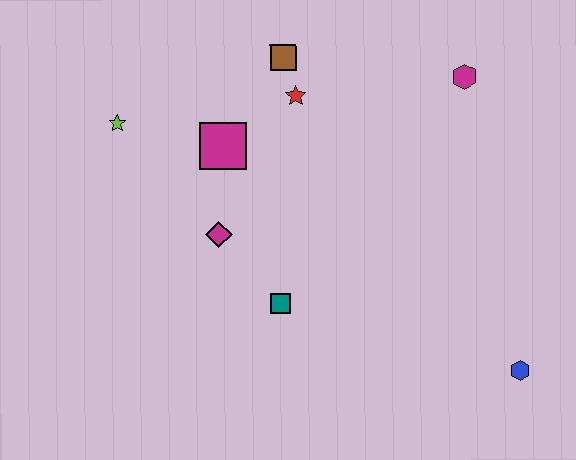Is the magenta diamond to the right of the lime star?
Yes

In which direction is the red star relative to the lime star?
The red star is to the right of the lime star.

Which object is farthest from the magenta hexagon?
The lime star is farthest from the magenta hexagon.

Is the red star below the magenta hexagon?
Yes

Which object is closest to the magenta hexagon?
The red star is closest to the magenta hexagon.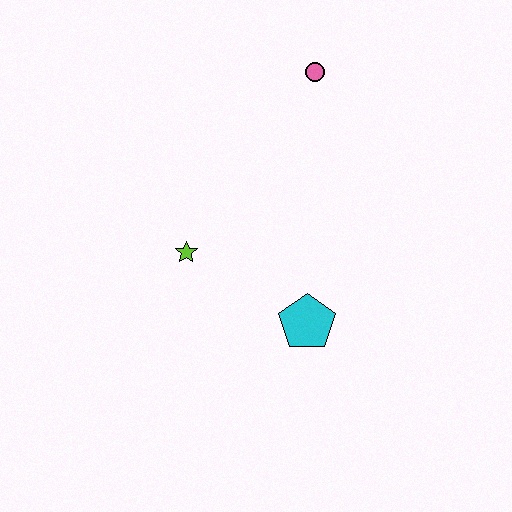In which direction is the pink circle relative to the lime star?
The pink circle is above the lime star.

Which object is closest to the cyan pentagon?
The lime star is closest to the cyan pentagon.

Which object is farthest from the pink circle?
The cyan pentagon is farthest from the pink circle.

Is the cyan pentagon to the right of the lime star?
Yes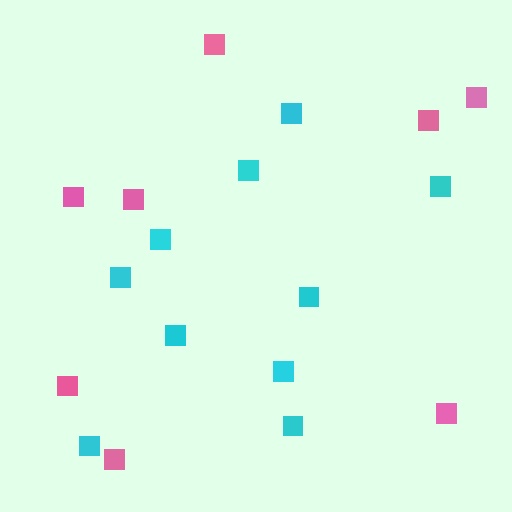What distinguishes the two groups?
There are 2 groups: one group of pink squares (8) and one group of cyan squares (10).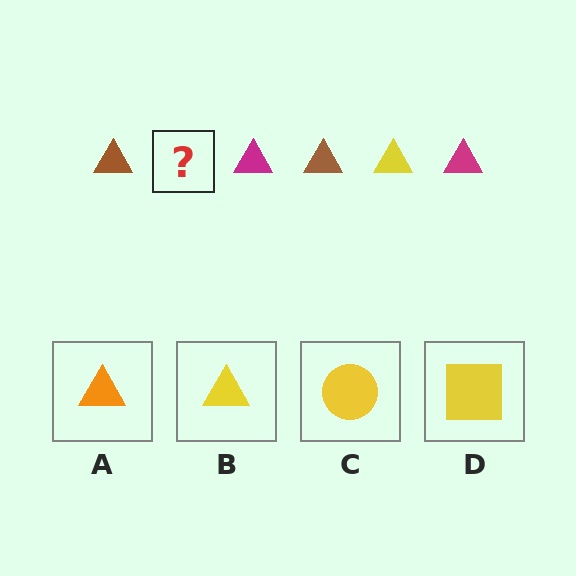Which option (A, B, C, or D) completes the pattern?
B.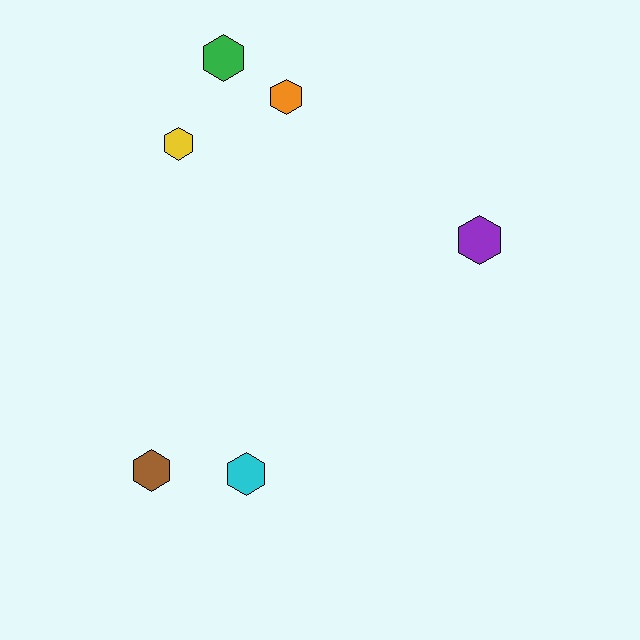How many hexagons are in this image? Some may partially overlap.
There are 6 hexagons.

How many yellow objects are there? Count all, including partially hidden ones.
There is 1 yellow object.